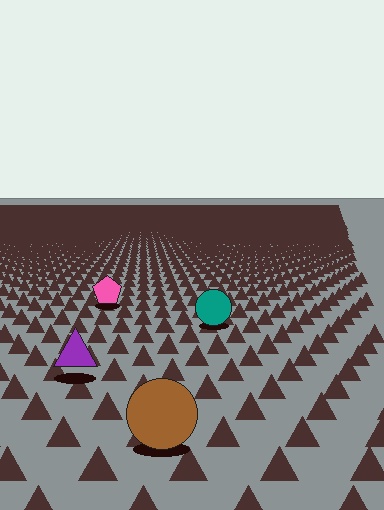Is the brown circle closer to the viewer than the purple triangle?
Yes. The brown circle is closer — you can tell from the texture gradient: the ground texture is coarser near it.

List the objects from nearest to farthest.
From nearest to farthest: the brown circle, the purple triangle, the teal circle, the pink pentagon.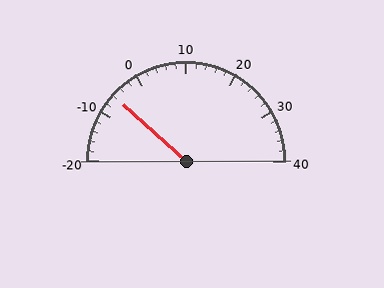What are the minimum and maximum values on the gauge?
The gauge ranges from -20 to 40.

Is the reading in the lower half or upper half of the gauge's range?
The reading is in the lower half of the range (-20 to 40).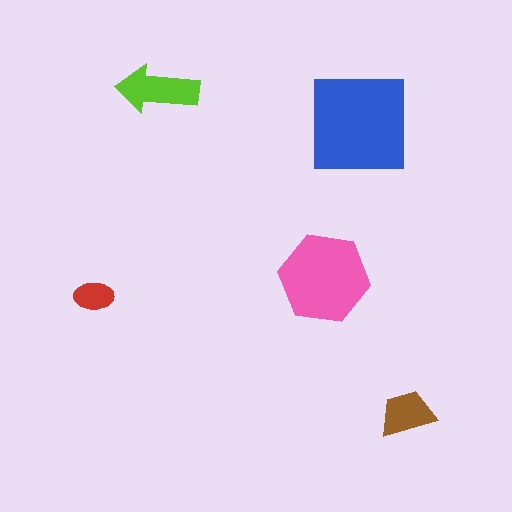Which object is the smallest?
The red ellipse.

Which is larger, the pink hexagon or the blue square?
The blue square.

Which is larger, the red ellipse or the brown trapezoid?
The brown trapezoid.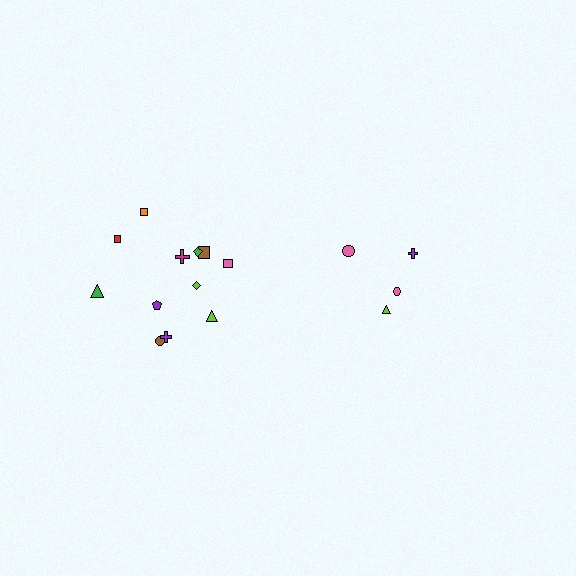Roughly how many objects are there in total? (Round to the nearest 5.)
Roughly 15 objects in total.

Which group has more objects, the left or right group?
The left group.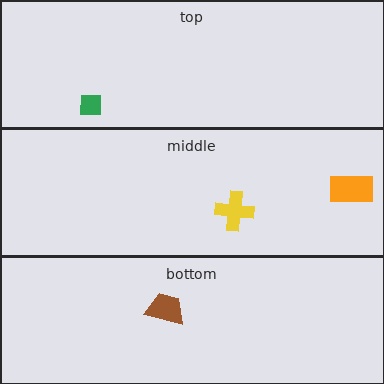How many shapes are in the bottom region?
1.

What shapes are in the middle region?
The orange rectangle, the yellow cross.